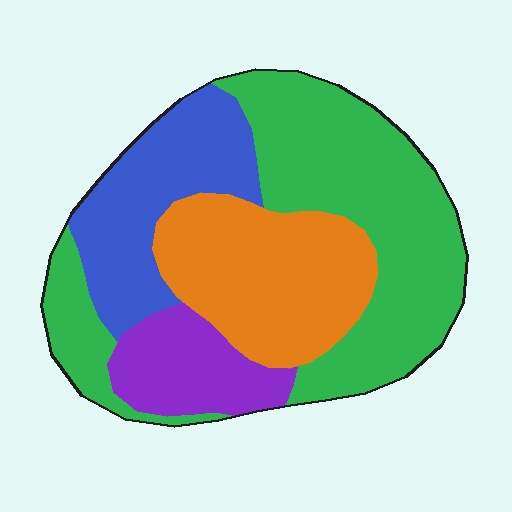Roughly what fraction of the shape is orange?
Orange covers around 25% of the shape.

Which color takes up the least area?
Purple, at roughly 10%.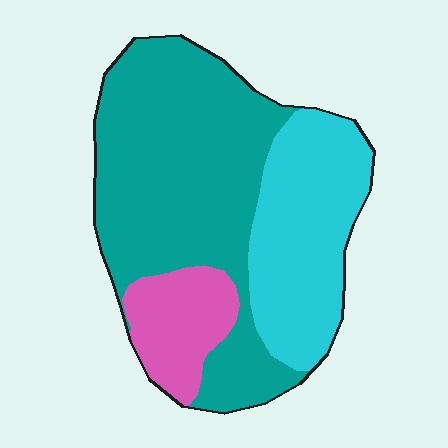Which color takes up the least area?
Pink, at roughly 15%.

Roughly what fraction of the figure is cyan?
Cyan covers 30% of the figure.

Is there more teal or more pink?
Teal.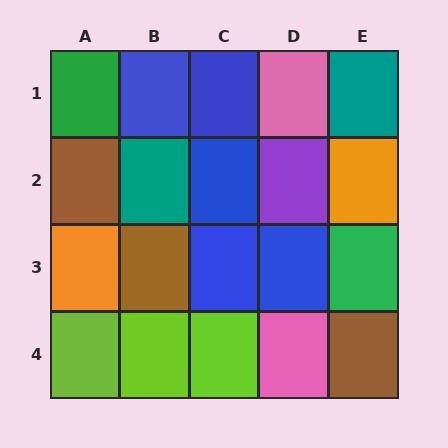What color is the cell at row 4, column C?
Lime.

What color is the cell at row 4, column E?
Brown.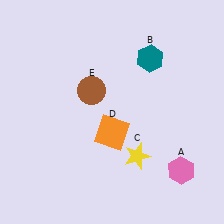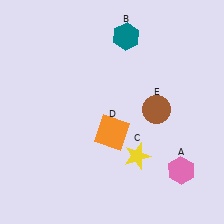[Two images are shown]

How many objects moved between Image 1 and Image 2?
2 objects moved between the two images.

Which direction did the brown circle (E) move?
The brown circle (E) moved right.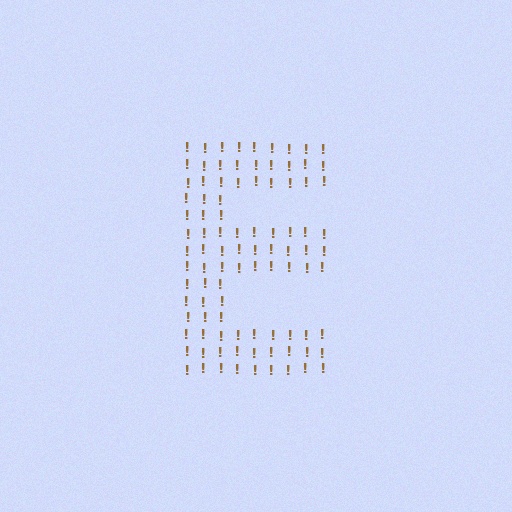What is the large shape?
The large shape is the letter E.